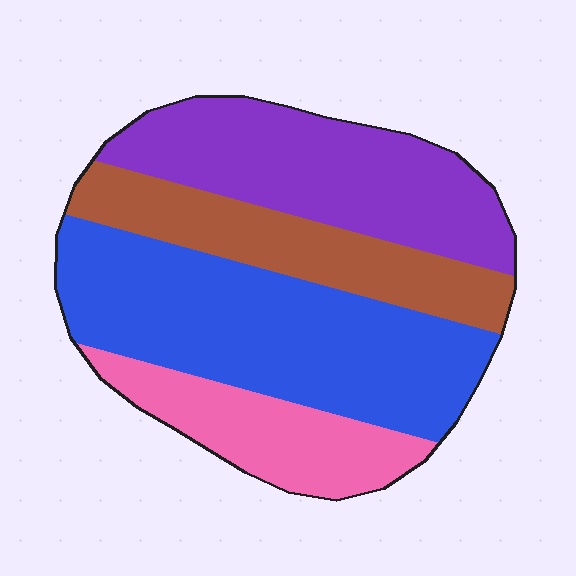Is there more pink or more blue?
Blue.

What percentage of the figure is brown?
Brown covers 19% of the figure.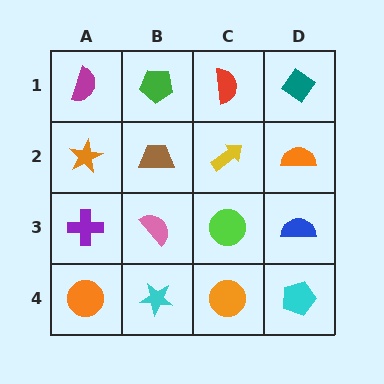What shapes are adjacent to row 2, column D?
A teal diamond (row 1, column D), a blue semicircle (row 3, column D), a yellow arrow (row 2, column C).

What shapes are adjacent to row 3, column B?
A brown trapezoid (row 2, column B), a cyan star (row 4, column B), a purple cross (row 3, column A), a lime circle (row 3, column C).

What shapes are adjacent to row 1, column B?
A brown trapezoid (row 2, column B), a magenta semicircle (row 1, column A), a red semicircle (row 1, column C).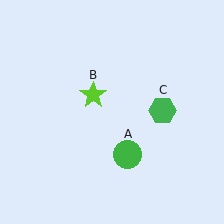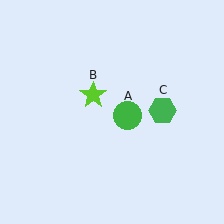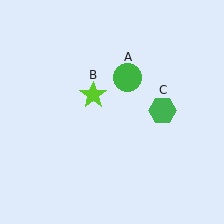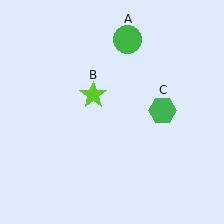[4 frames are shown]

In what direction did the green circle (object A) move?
The green circle (object A) moved up.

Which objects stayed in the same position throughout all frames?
Lime star (object B) and green hexagon (object C) remained stationary.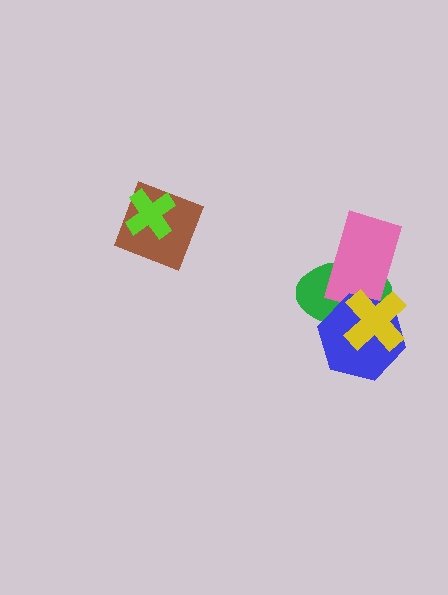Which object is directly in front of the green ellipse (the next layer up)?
The pink rectangle is directly in front of the green ellipse.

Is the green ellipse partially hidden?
Yes, it is partially covered by another shape.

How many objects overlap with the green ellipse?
3 objects overlap with the green ellipse.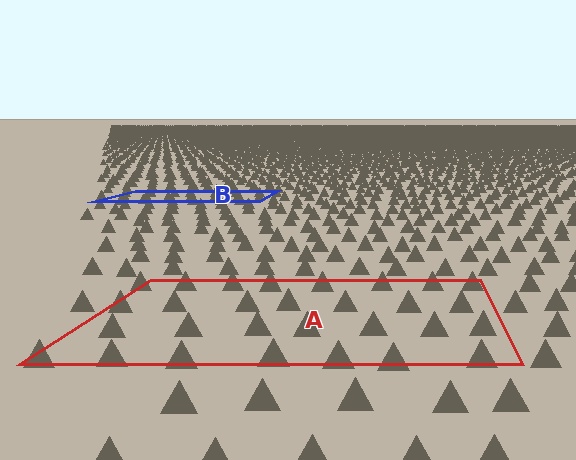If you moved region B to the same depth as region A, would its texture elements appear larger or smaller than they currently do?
They would appear larger. At a closer depth, the same texture elements are projected at a bigger on-screen size.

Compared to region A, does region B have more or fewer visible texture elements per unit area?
Region B has more texture elements per unit area — they are packed more densely because it is farther away.